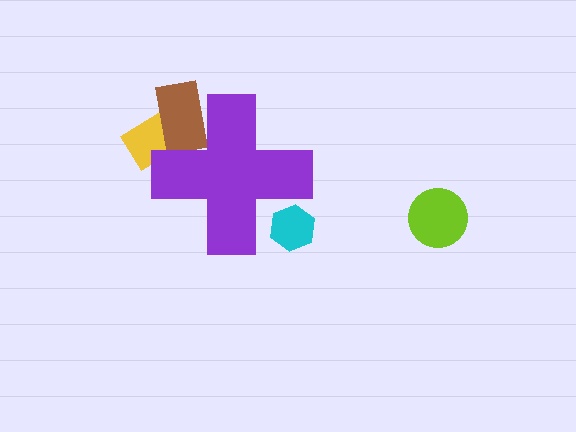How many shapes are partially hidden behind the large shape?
3 shapes are partially hidden.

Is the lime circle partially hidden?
No, the lime circle is fully visible.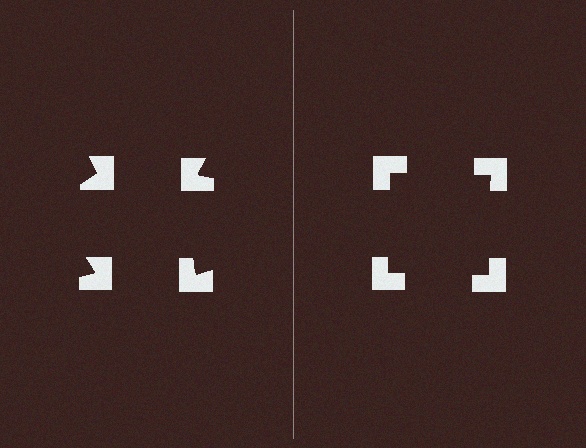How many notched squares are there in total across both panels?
8 — 4 on each side.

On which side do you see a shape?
An illusory square appears on the right side. On the left side the wedge cuts are rotated, so no coherent shape forms.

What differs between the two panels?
The notched squares are positioned identically on both sides; only the wedge orientations differ. On the right they align to a square; on the left they are misaligned.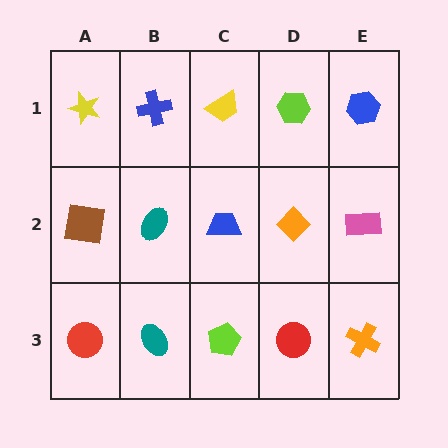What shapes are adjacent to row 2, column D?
A lime hexagon (row 1, column D), a red circle (row 3, column D), a blue trapezoid (row 2, column C), a pink rectangle (row 2, column E).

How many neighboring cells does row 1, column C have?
3.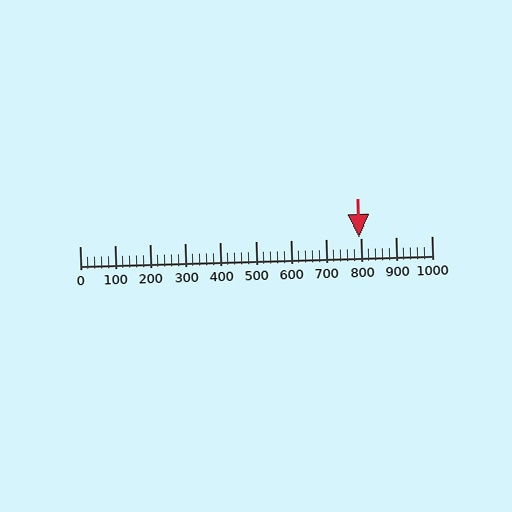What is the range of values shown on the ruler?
The ruler shows values from 0 to 1000.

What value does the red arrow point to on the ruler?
The red arrow points to approximately 795.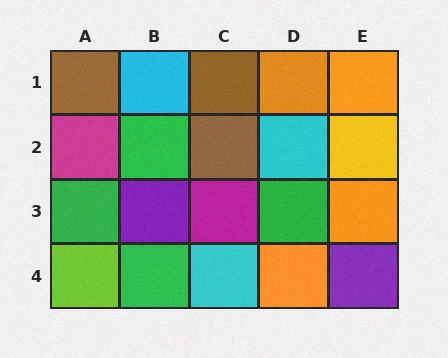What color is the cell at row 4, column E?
Purple.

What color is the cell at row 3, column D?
Green.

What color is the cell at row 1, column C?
Brown.